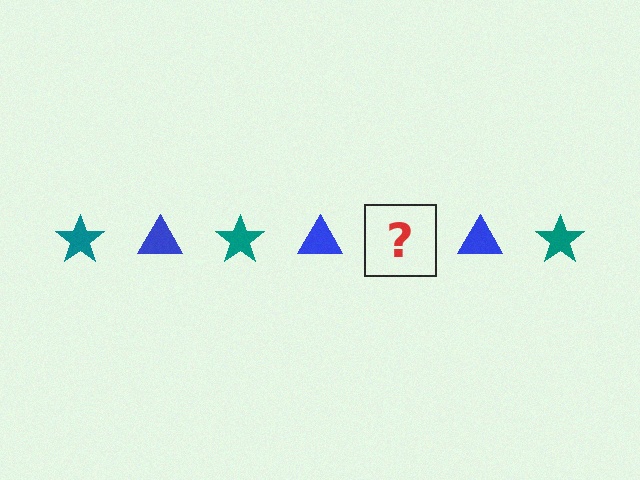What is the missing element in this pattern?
The missing element is a teal star.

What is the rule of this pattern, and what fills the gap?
The rule is that the pattern alternates between teal star and blue triangle. The gap should be filled with a teal star.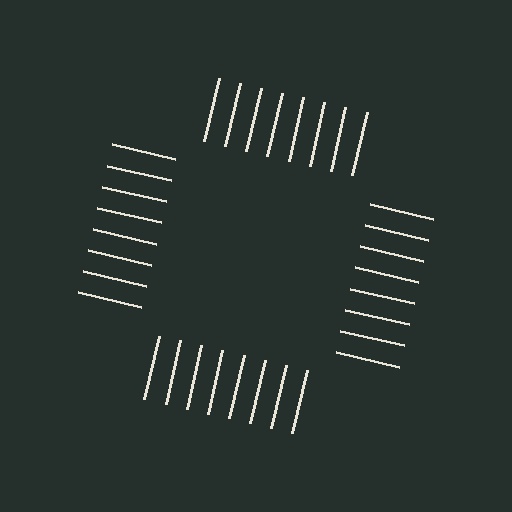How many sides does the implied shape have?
4 sides — the line-ends trace a square.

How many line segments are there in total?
32 — 8 along each of the 4 edges.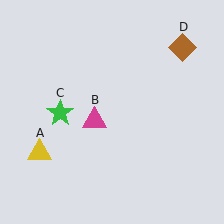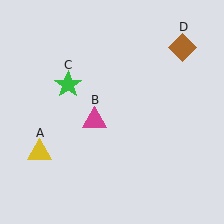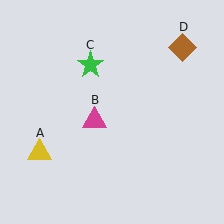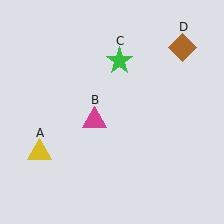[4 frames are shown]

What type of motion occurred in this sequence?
The green star (object C) rotated clockwise around the center of the scene.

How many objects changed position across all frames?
1 object changed position: green star (object C).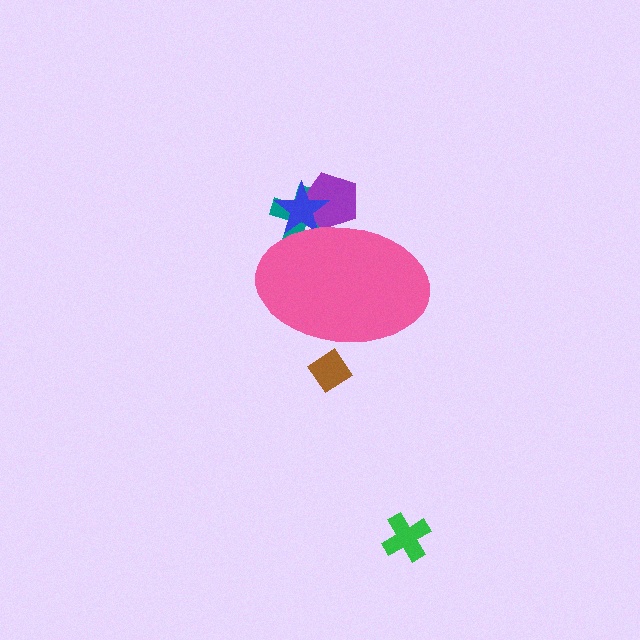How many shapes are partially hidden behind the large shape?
4 shapes are partially hidden.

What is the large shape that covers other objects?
A pink ellipse.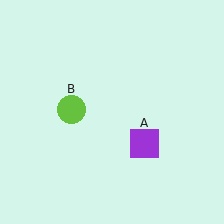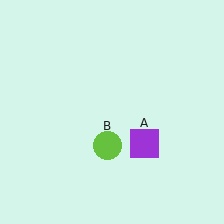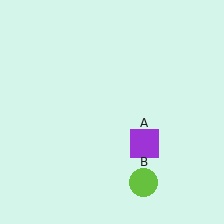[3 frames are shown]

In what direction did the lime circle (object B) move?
The lime circle (object B) moved down and to the right.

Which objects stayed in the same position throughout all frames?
Purple square (object A) remained stationary.